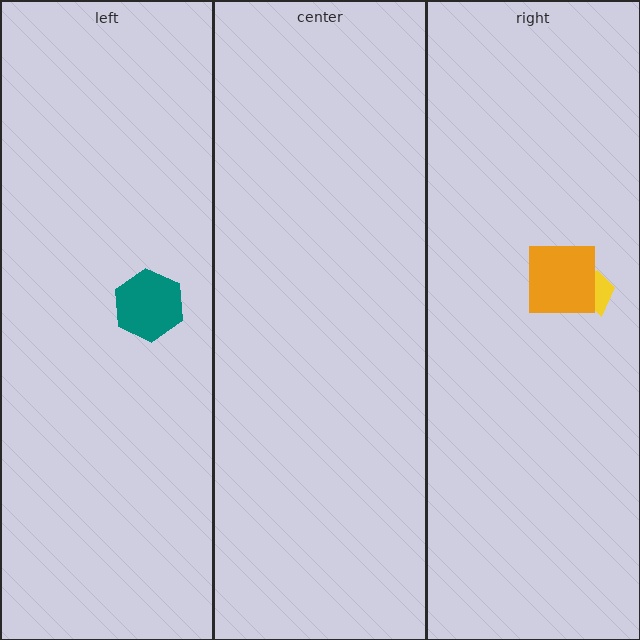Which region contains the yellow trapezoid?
The right region.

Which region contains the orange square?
The right region.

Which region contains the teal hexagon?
The left region.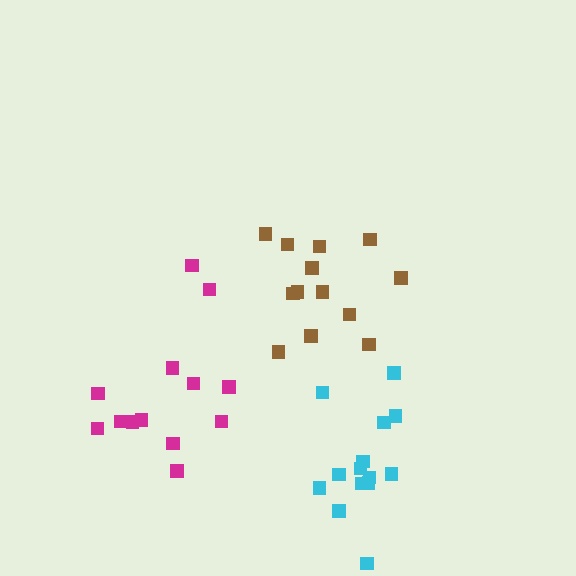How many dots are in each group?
Group 1: 14 dots, Group 2: 13 dots, Group 3: 13 dots (40 total).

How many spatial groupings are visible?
There are 3 spatial groupings.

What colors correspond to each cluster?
The clusters are colored: cyan, brown, magenta.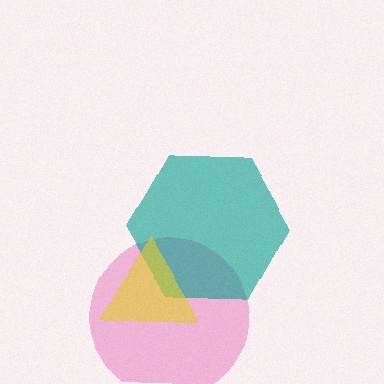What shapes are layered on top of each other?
The layered shapes are: a pink circle, a teal hexagon, a yellow triangle.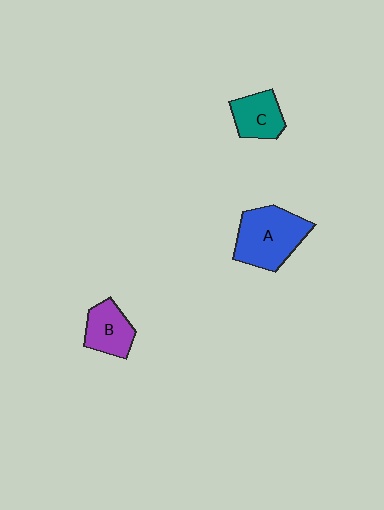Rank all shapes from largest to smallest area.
From largest to smallest: A (blue), B (purple), C (teal).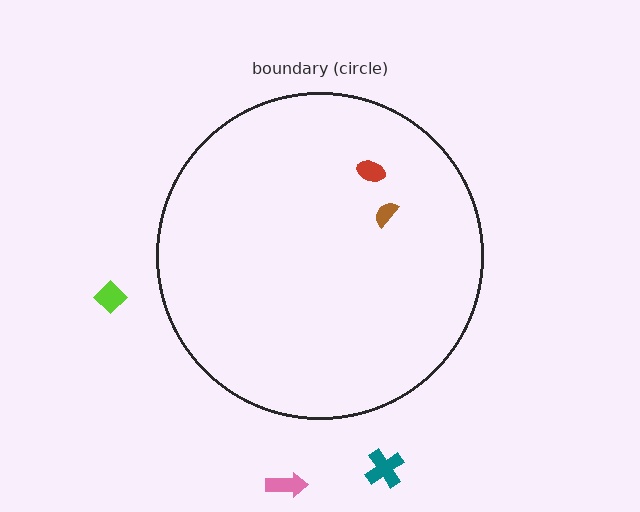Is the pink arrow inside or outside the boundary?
Outside.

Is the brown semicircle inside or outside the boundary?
Inside.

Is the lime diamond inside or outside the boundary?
Outside.